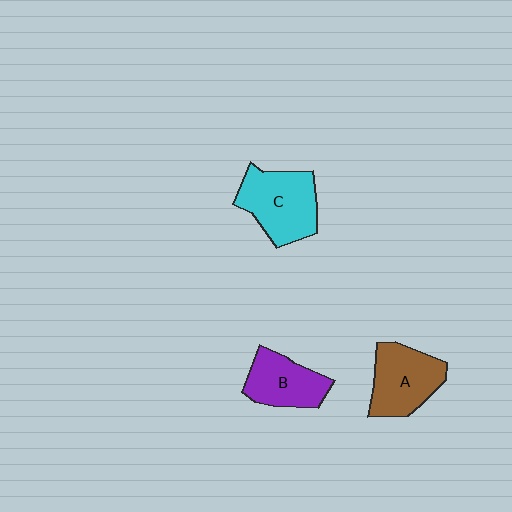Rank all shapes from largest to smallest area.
From largest to smallest: C (cyan), A (brown), B (purple).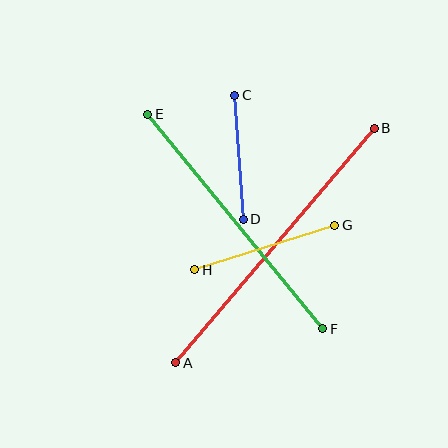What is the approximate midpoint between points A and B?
The midpoint is at approximately (275, 245) pixels.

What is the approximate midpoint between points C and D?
The midpoint is at approximately (239, 157) pixels.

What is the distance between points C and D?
The distance is approximately 125 pixels.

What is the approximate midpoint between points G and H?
The midpoint is at approximately (265, 247) pixels.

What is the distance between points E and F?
The distance is approximately 277 pixels.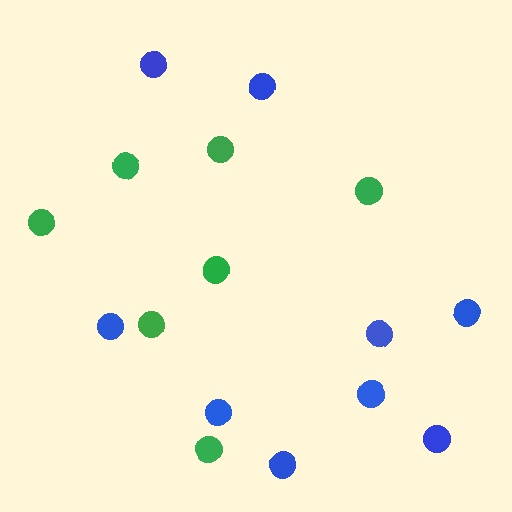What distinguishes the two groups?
There are 2 groups: one group of blue circles (9) and one group of green circles (7).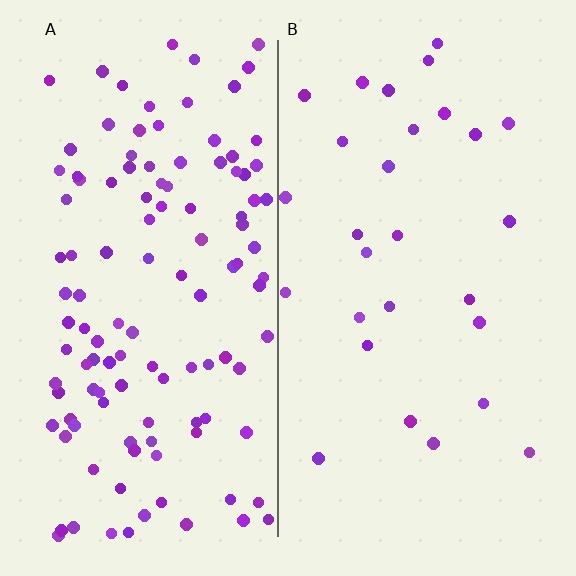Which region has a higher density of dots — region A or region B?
A (the left).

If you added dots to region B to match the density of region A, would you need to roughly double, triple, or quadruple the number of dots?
Approximately quadruple.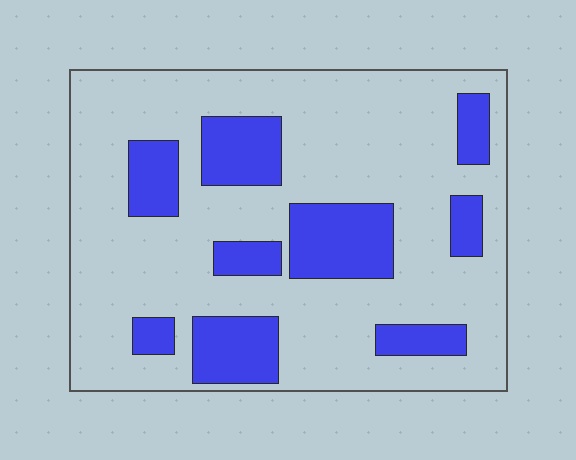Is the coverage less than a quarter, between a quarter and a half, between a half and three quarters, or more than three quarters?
Less than a quarter.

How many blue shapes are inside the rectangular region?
9.